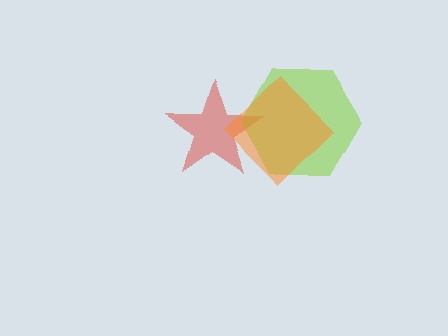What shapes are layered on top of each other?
The layered shapes are: a red star, a lime hexagon, an orange diamond.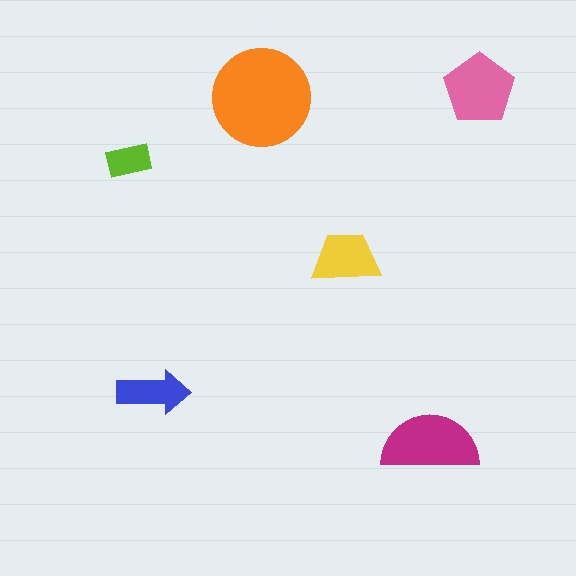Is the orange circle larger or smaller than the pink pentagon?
Larger.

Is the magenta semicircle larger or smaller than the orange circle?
Smaller.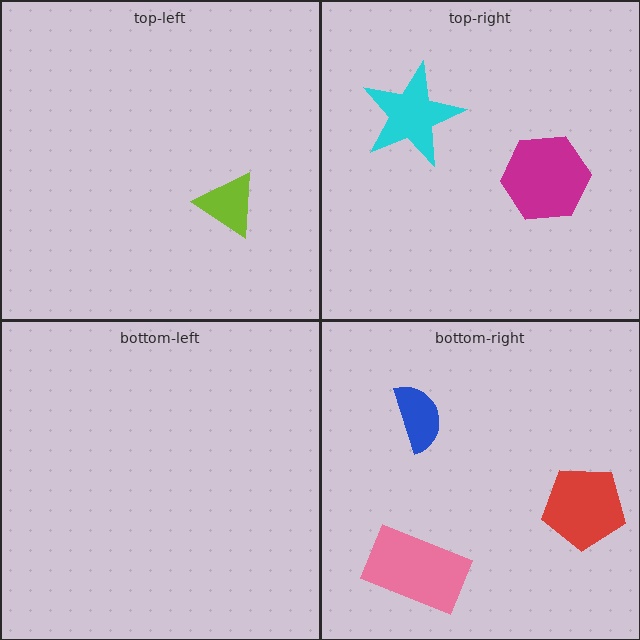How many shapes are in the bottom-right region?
3.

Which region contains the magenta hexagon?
The top-right region.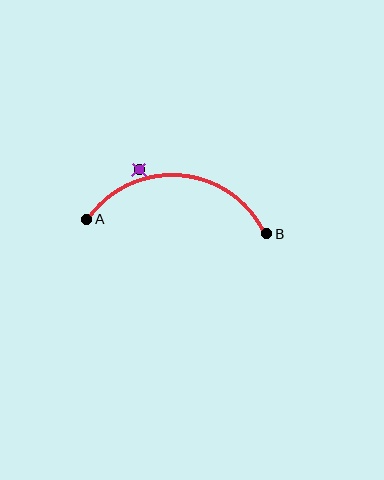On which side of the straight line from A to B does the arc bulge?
The arc bulges above the straight line connecting A and B.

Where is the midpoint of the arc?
The arc midpoint is the point on the curve farthest from the straight line joining A and B. It sits above that line.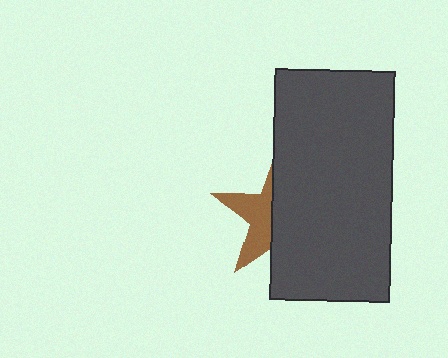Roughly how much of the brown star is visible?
A small part of it is visible (roughly 40%).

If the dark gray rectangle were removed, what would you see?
You would see the complete brown star.